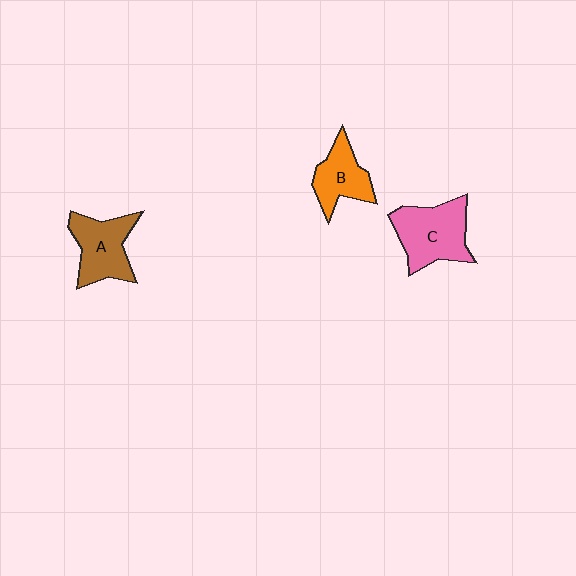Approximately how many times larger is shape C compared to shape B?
Approximately 1.4 times.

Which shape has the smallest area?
Shape B (orange).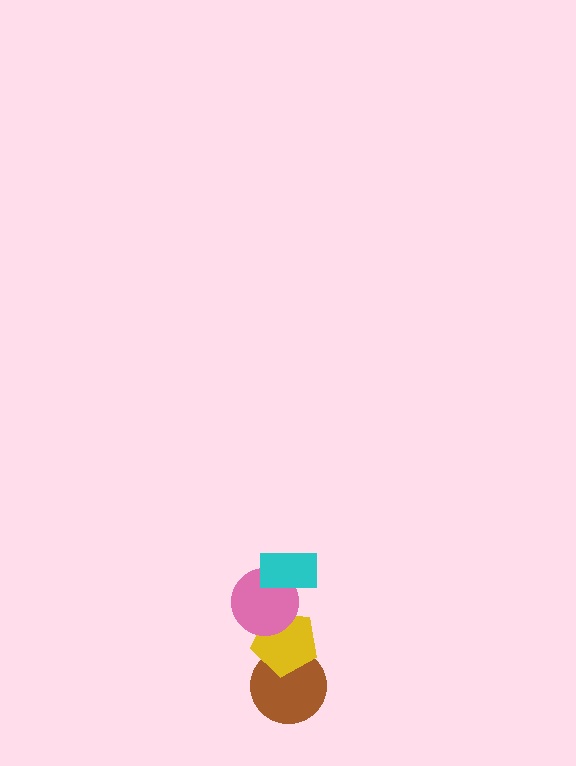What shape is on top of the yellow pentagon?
The pink circle is on top of the yellow pentagon.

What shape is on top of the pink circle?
The cyan rectangle is on top of the pink circle.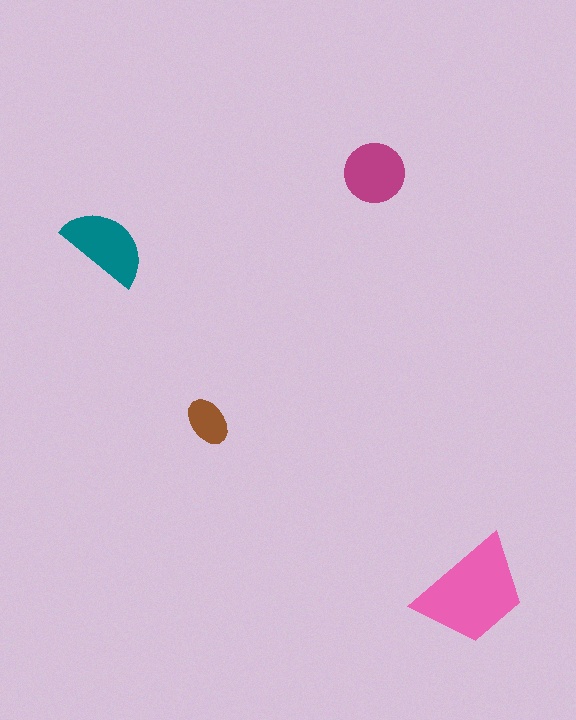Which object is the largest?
The pink trapezoid.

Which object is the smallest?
The brown ellipse.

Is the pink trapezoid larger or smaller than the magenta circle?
Larger.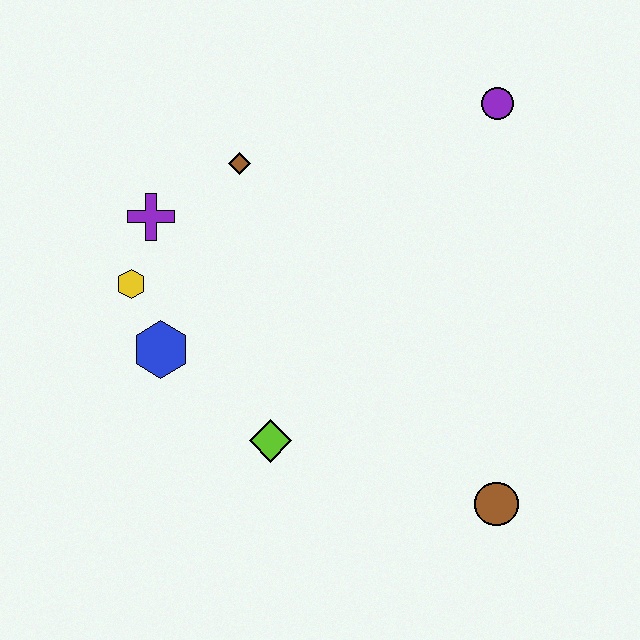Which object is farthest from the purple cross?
The brown circle is farthest from the purple cross.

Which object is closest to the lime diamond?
The blue hexagon is closest to the lime diamond.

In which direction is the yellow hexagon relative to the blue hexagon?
The yellow hexagon is above the blue hexagon.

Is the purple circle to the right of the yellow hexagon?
Yes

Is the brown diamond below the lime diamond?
No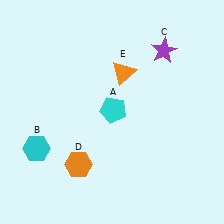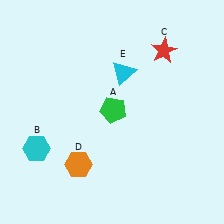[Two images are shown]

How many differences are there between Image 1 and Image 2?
There are 3 differences between the two images.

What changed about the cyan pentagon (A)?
In Image 1, A is cyan. In Image 2, it changed to green.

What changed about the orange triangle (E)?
In Image 1, E is orange. In Image 2, it changed to cyan.